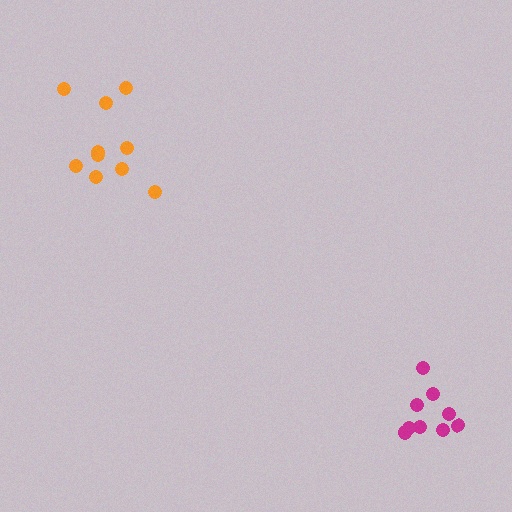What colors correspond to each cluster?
The clusters are colored: magenta, orange.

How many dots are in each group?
Group 1: 9 dots, Group 2: 10 dots (19 total).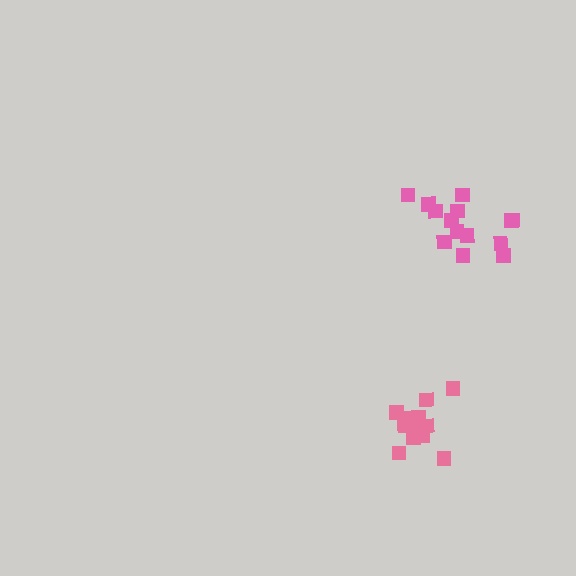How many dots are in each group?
Group 1: 14 dots, Group 2: 12 dots (26 total).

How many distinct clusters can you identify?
There are 2 distinct clusters.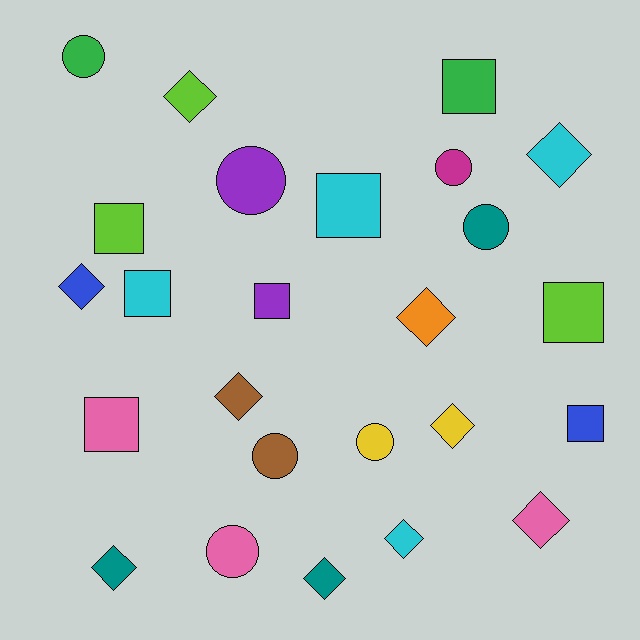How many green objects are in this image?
There are 2 green objects.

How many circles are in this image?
There are 7 circles.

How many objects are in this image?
There are 25 objects.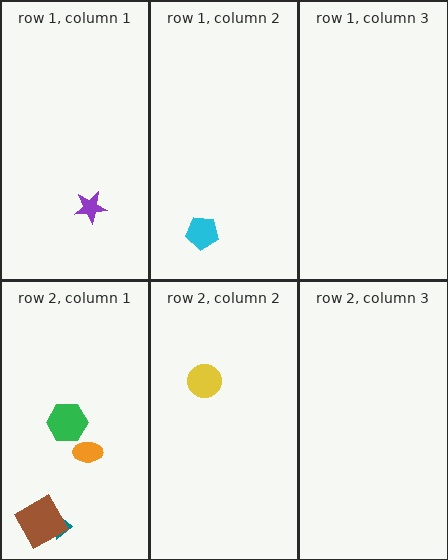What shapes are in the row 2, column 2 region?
The yellow circle.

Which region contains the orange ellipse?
The row 2, column 1 region.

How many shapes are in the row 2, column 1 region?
4.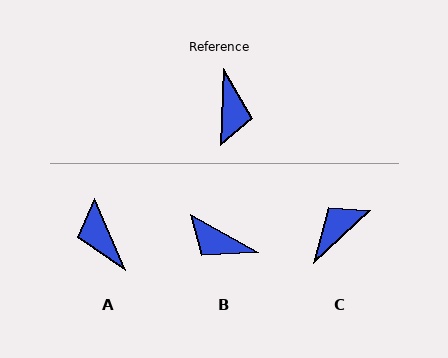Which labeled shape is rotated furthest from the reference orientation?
A, about 155 degrees away.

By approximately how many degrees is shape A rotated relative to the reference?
Approximately 155 degrees clockwise.